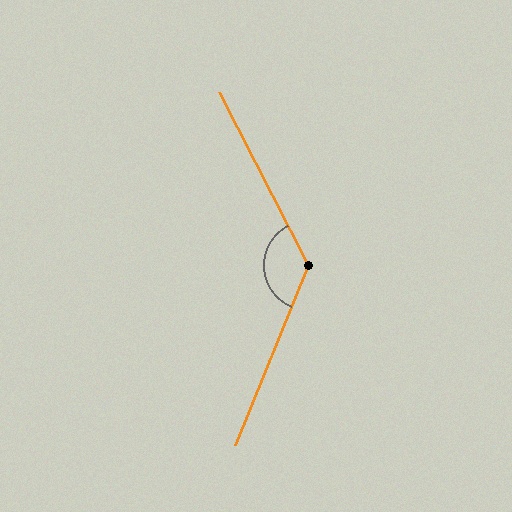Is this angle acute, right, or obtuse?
It is obtuse.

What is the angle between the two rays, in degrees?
Approximately 131 degrees.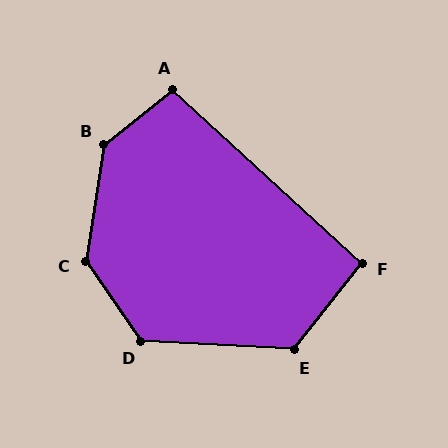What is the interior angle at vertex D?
Approximately 128 degrees (obtuse).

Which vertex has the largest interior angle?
B, at approximately 138 degrees.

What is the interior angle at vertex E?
Approximately 125 degrees (obtuse).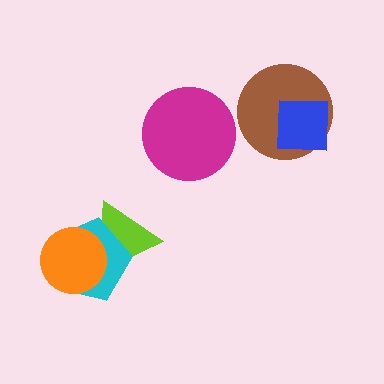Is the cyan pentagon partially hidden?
Yes, it is partially covered by another shape.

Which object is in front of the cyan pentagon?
The orange circle is in front of the cyan pentagon.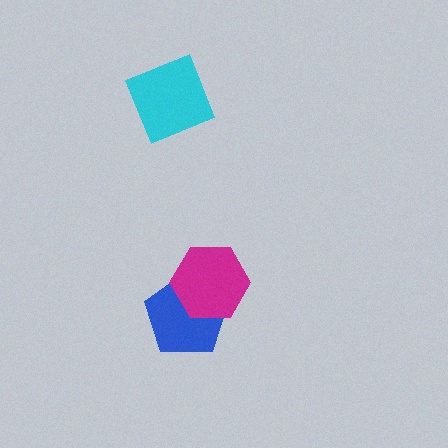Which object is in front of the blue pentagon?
The magenta hexagon is in front of the blue pentagon.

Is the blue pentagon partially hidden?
Yes, it is partially covered by another shape.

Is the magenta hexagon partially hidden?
No, no other shape covers it.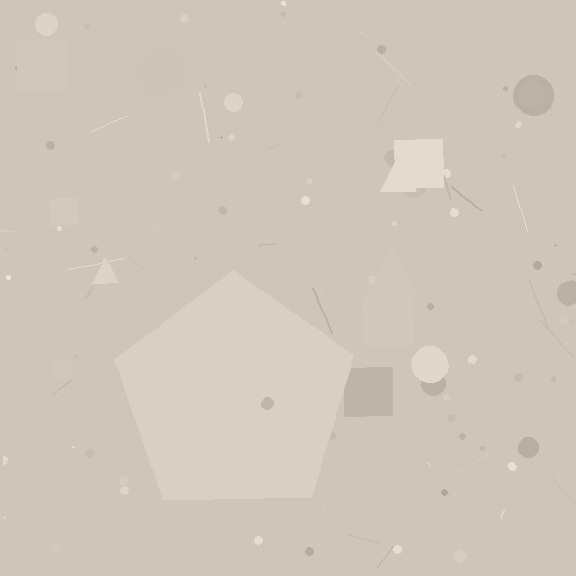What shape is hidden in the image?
A pentagon is hidden in the image.